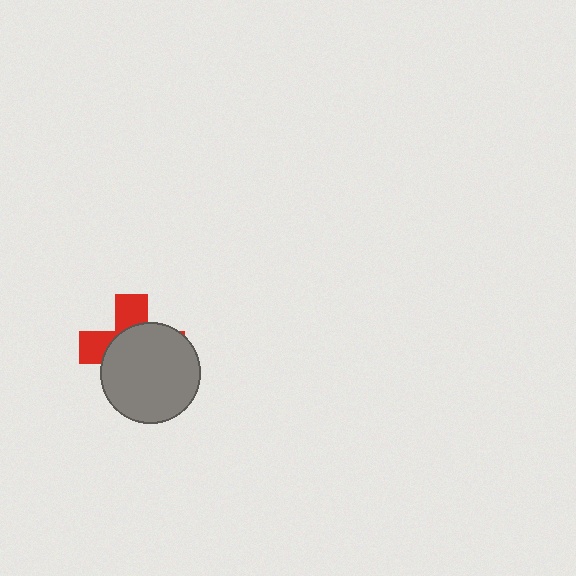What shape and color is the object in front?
The object in front is a gray circle.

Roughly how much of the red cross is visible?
A small part of it is visible (roughly 34%).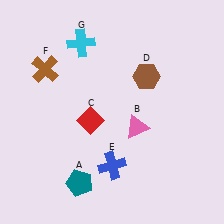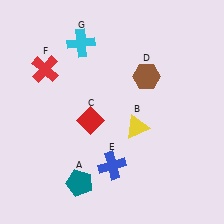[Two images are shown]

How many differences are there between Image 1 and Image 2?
There are 2 differences between the two images.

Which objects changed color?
B changed from pink to yellow. F changed from brown to red.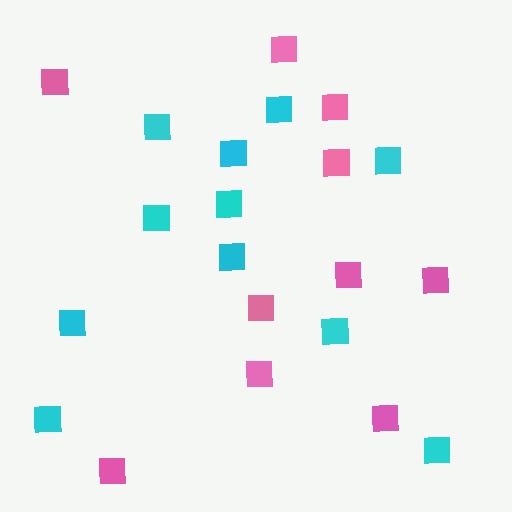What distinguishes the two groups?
There are 2 groups: one group of pink squares (10) and one group of cyan squares (11).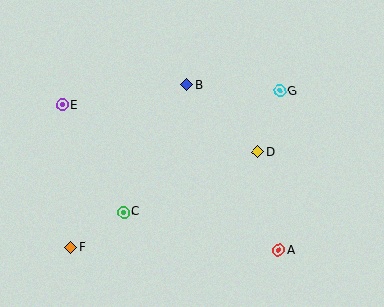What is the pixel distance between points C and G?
The distance between C and G is 197 pixels.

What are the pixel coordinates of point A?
Point A is at (279, 250).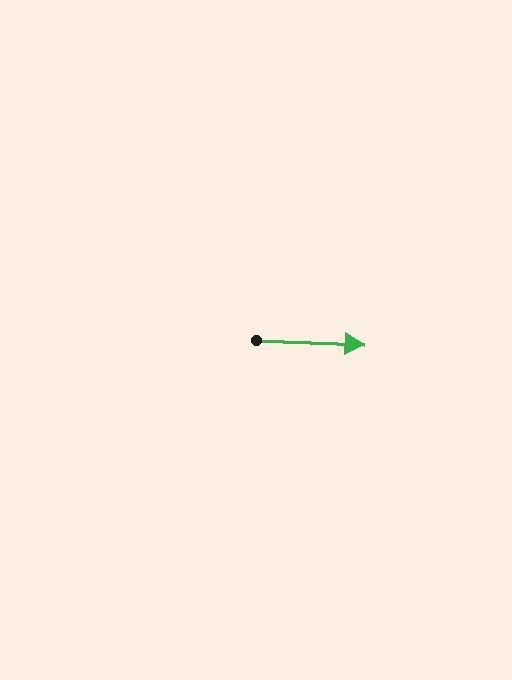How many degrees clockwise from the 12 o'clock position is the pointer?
Approximately 92 degrees.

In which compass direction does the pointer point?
East.